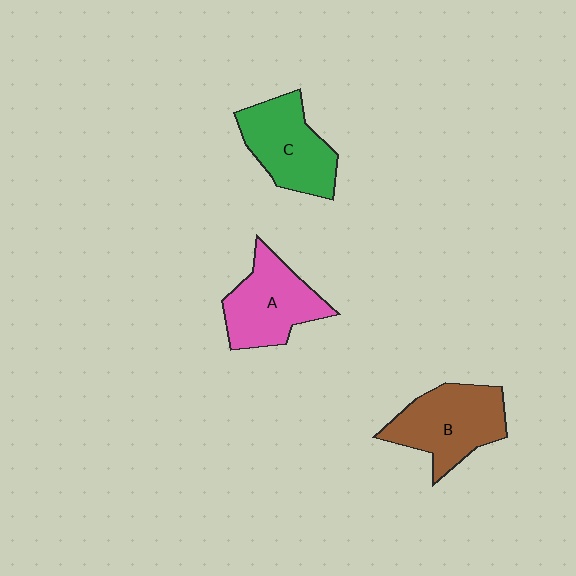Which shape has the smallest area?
Shape A (pink).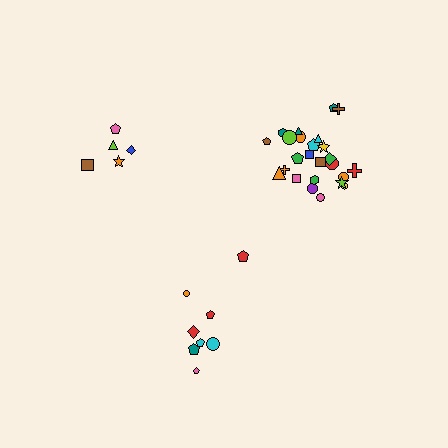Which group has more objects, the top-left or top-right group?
The top-right group.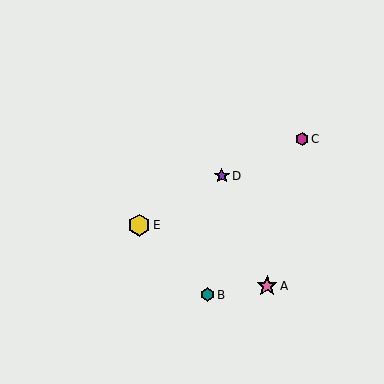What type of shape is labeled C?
Shape C is a magenta hexagon.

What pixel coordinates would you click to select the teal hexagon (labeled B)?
Click at (207, 295) to select the teal hexagon B.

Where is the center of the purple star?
The center of the purple star is at (222, 176).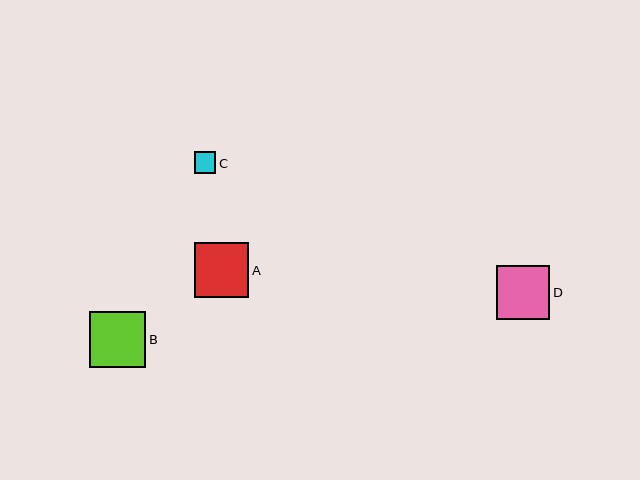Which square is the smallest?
Square C is the smallest with a size of approximately 22 pixels.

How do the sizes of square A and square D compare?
Square A and square D are approximately the same size.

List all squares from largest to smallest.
From largest to smallest: B, A, D, C.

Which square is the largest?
Square B is the largest with a size of approximately 56 pixels.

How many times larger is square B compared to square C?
Square B is approximately 2.6 times the size of square C.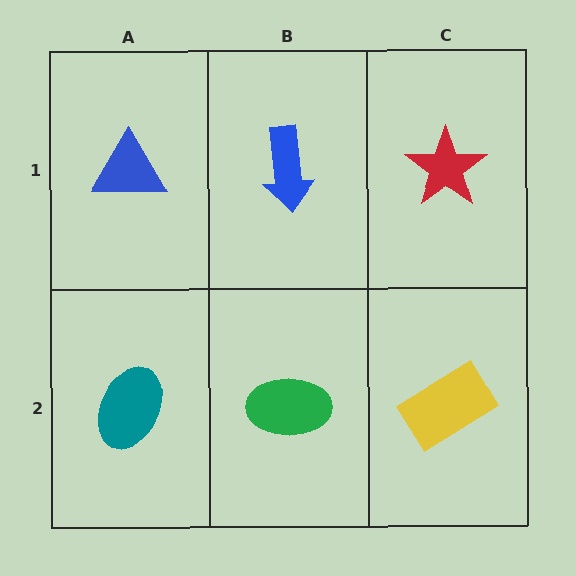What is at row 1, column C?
A red star.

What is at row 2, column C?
A yellow rectangle.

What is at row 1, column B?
A blue arrow.